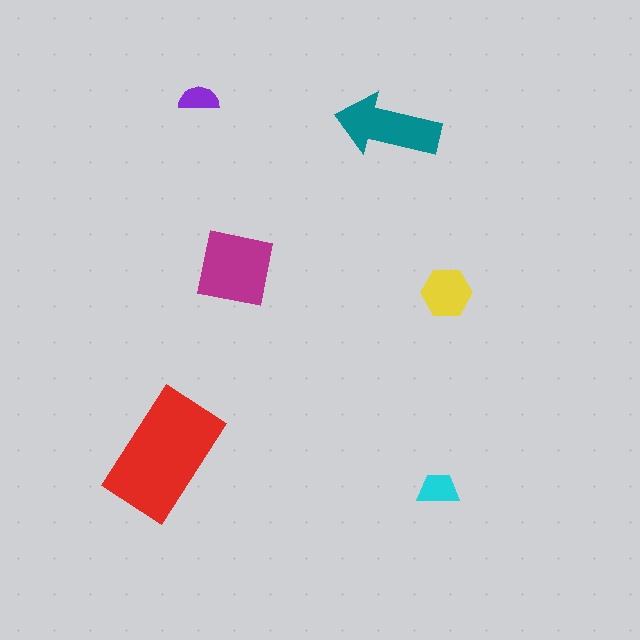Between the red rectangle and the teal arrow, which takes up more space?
The red rectangle.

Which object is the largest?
The red rectangle.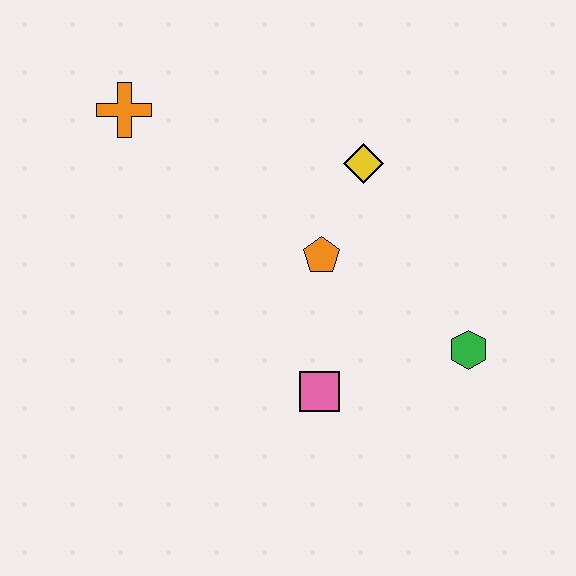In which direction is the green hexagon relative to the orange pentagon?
The green hexagon is to the right of the orange pentagon.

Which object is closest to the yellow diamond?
The orange pentagon is closest to the yellow diamond.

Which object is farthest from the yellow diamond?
The orange cross is farthest from the yellow diamond.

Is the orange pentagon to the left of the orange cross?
No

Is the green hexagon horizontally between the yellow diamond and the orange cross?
No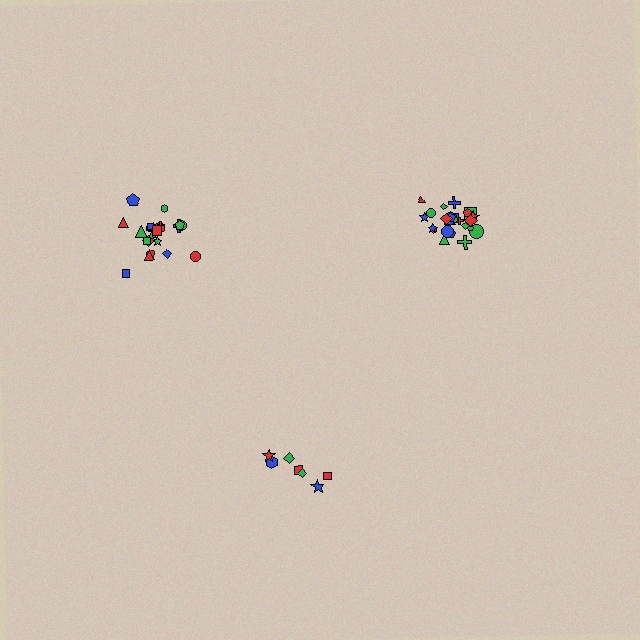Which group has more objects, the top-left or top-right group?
The top-right group.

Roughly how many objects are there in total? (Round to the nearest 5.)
Roughly 55 objects in total.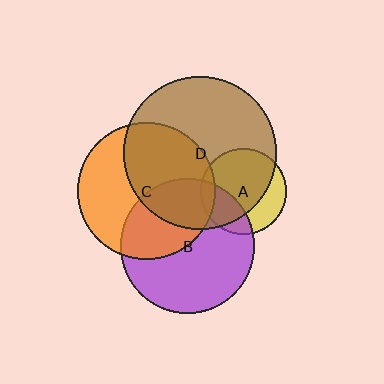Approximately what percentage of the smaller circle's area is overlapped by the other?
Approximately 10%.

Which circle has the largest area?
Circle D (brown).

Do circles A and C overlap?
Yes.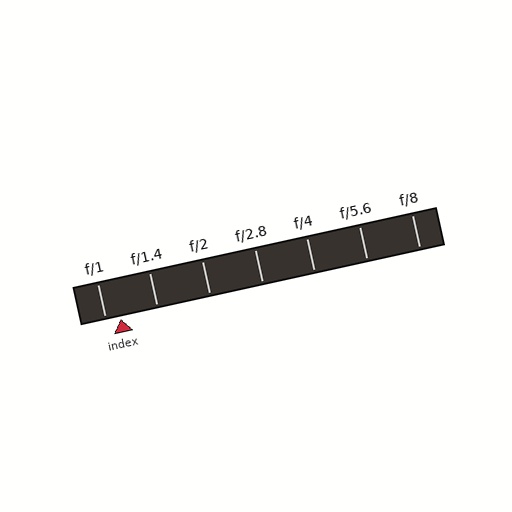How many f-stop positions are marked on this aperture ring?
There are 7 f-stop positions marked.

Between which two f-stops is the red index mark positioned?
The index mark is between f/1 and f/1.4.